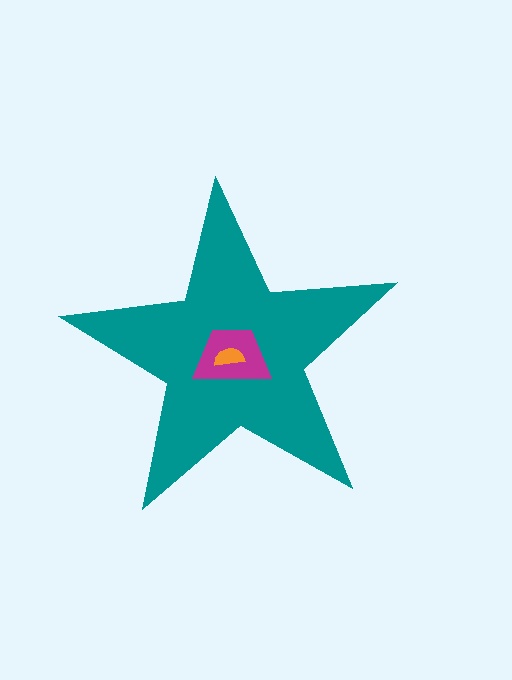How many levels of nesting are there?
3.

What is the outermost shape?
The teal star.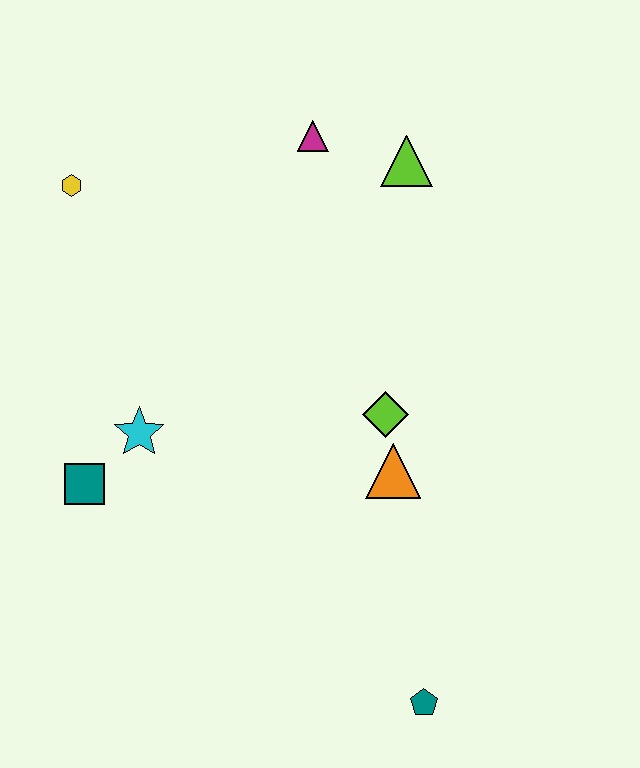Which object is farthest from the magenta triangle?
The teal pentagon is farthest from the magenta triangle.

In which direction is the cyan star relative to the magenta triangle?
The cyan star is below the magenta triangle.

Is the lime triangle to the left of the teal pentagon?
Yes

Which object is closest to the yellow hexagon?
The magenta triangle is closest to the yellow hexagon.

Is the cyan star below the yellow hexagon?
Yes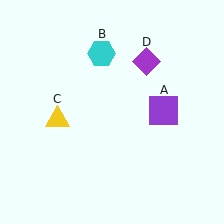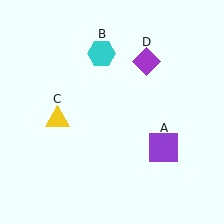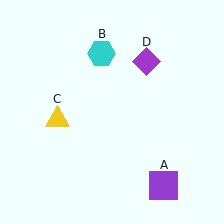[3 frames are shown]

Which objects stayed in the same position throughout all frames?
Cyan hexagon (object B) and yellow triangle (object C) and purple diamond (object D) remained stationary.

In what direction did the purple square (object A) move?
The purple square (object A) moved down.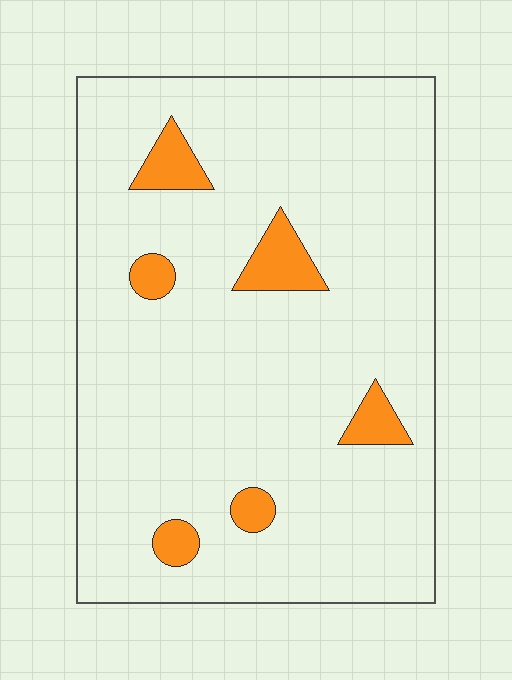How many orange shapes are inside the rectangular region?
6.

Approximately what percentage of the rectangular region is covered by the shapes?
Approximately 10%.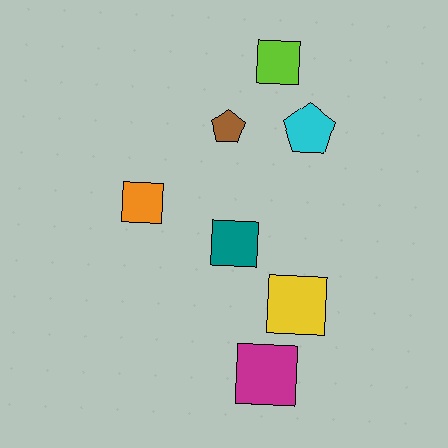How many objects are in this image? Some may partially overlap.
There are 7 objects.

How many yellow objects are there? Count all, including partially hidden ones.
There is 1 yellow object.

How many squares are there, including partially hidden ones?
There are 5 squares.